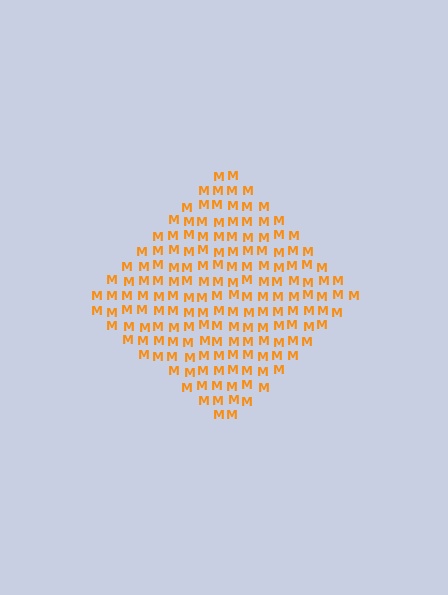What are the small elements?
The small elements are letter M's.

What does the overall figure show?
The overall figure shows a diamond.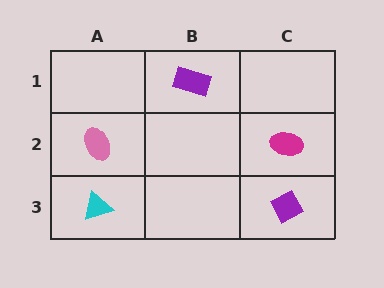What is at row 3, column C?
A purple diamond.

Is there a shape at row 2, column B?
No, that cell is empty.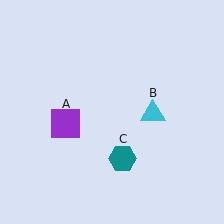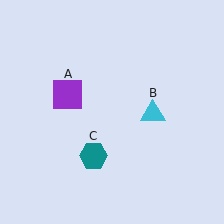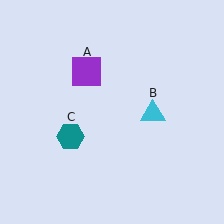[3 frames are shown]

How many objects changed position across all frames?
2 objects changed position: purple square (object A), teal hexagon (object C).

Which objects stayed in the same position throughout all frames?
Cyan triangle (object B) remained stationary.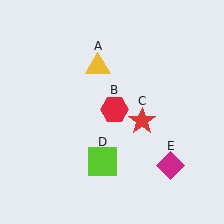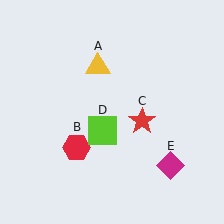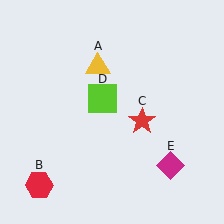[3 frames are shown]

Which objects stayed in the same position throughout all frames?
Yellow triangle (object A) and red star (object C) and magenta diamond (object E) remained stationary.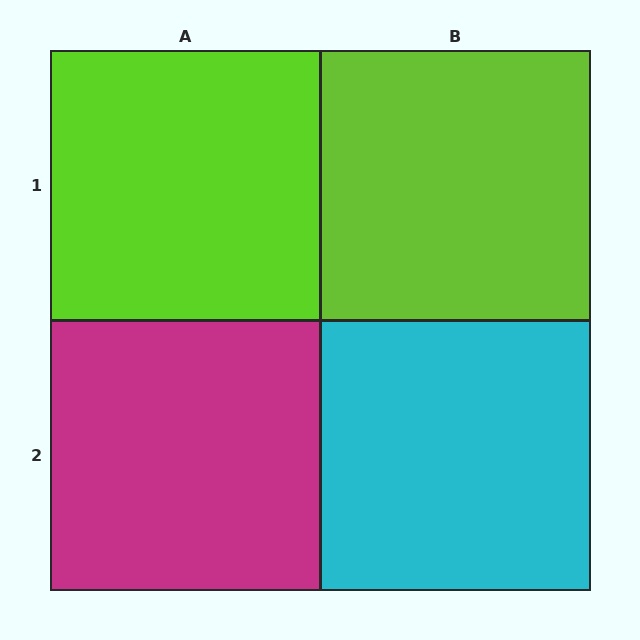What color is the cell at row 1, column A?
Lime.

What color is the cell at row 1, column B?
Lime.